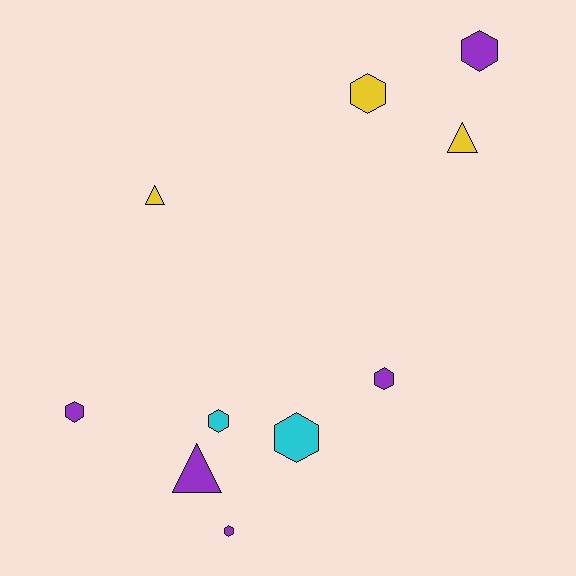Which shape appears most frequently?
Hexagon, with 7 objects.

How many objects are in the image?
There are 10 objects.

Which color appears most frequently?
Purple, with 5 objects.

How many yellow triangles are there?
There are 2 yellow triangles.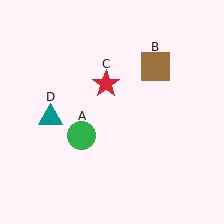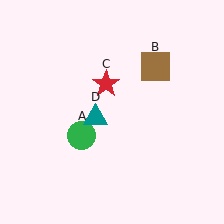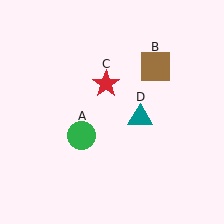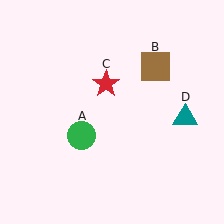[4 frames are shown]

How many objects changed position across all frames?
1 object changed position: teal triangle (object D).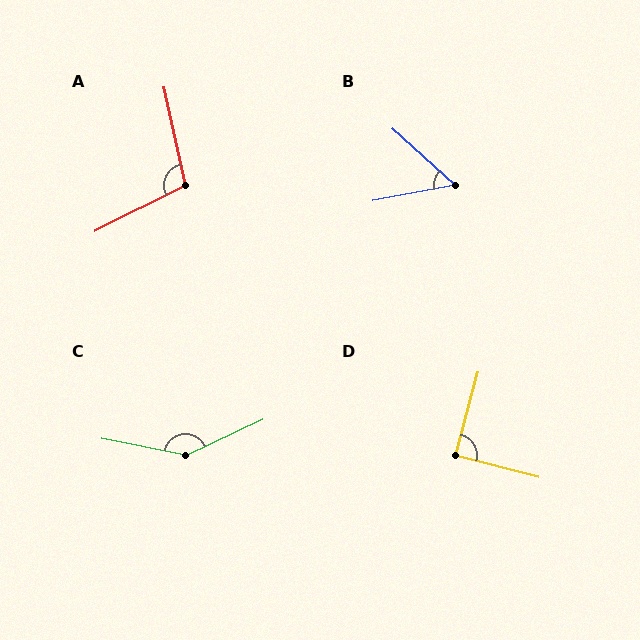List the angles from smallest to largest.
B (53°), D (89°), A (105°), C (144°).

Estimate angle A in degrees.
Approximately 105 degrees.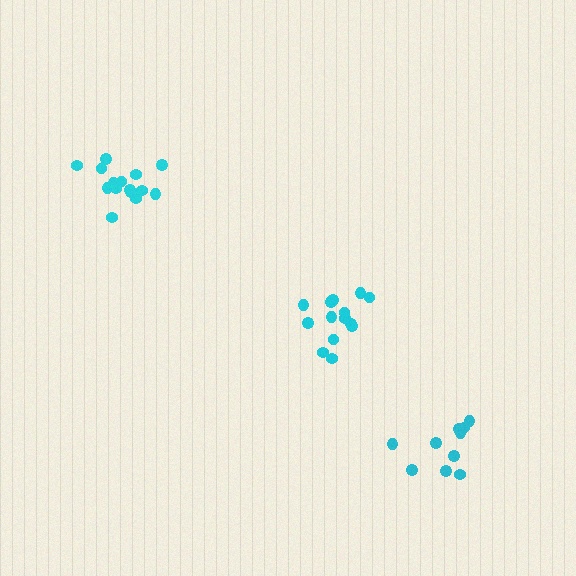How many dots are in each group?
Group 1: 15 dots, Group 2: 14 dots, Group 3: 10 dots (39 total).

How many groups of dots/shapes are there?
There are 3 groups.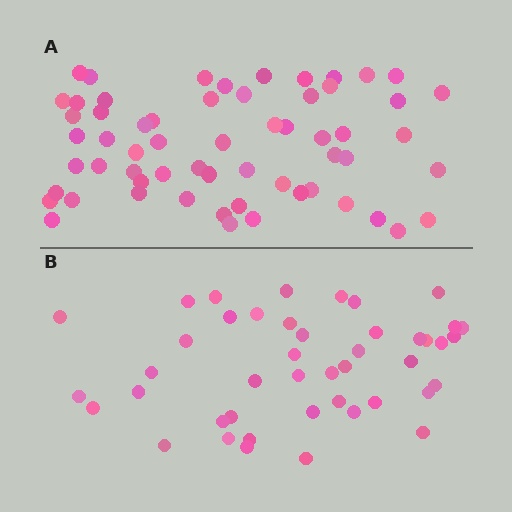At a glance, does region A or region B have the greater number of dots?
Region A (the top region) has more dots.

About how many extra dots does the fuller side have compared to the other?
Region A has approximately 15 more dots than region B.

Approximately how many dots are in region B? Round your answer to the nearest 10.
About 40 dots. (The exact count is 44, which rounds to 40.)